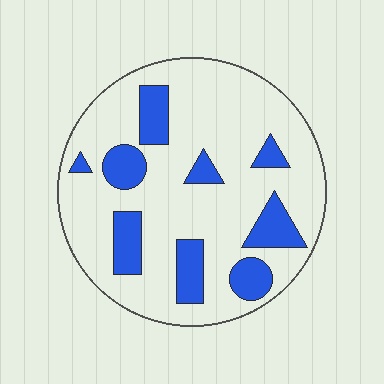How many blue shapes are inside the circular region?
9.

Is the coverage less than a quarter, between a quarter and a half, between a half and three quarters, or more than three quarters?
Less than a quarter.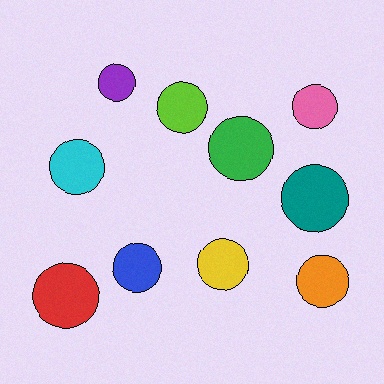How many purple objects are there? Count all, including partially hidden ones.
There is 1 purple object.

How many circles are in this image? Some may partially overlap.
There are 10 circles.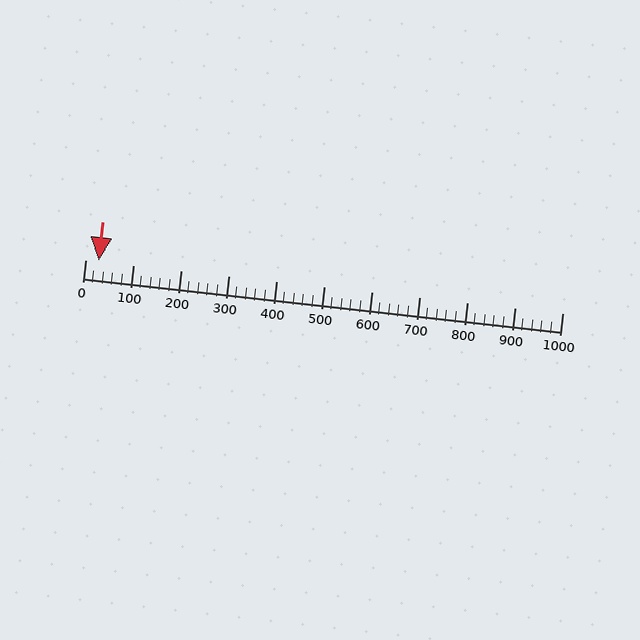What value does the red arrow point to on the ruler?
The red arrow points to approximately 28.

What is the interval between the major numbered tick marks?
The major tick marks are spaced 100 units apart.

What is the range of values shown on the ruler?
The ruler shows values from 0 to 1000.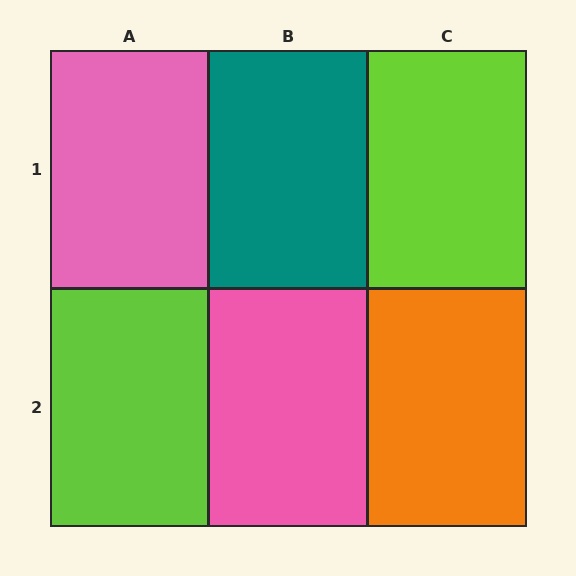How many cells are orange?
1 cell is orange.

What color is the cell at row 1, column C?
Lime.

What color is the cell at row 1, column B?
Teal.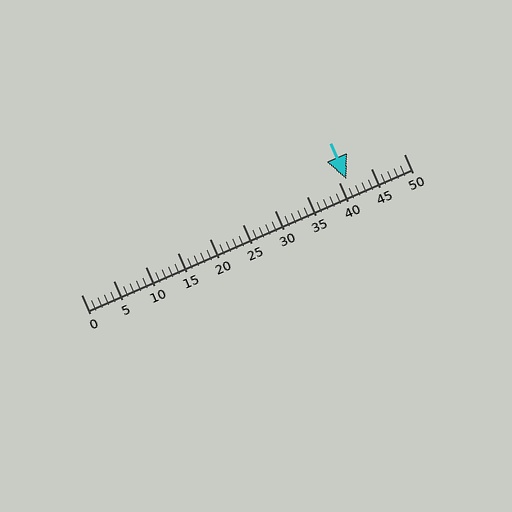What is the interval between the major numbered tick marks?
The major tick marks are spaced 5 units apart.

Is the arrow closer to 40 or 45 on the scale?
The arrow is closer to 40.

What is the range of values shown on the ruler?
The ruler shows values from 0 to 50.